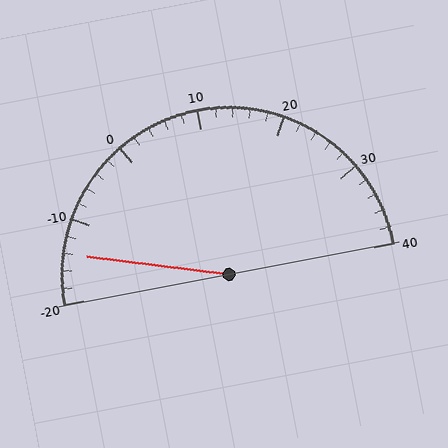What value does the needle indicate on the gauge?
The needle indicates approximately -14.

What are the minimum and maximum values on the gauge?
The gauge ranges from -20 to 40.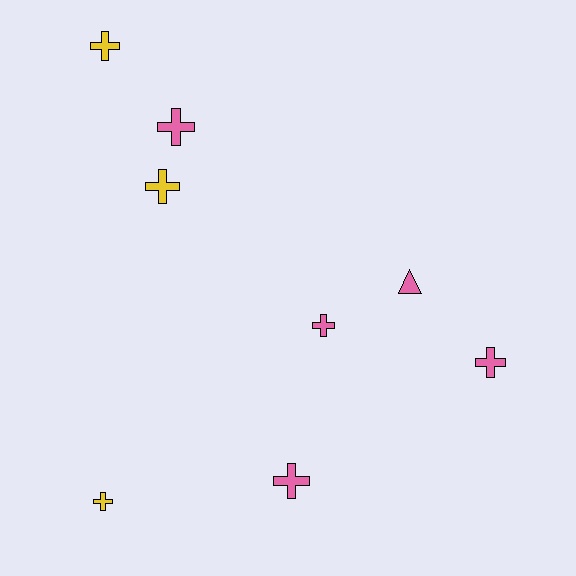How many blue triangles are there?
There are no blue triangles.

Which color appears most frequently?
Pink, with 5 objects.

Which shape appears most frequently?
Cross, with 7 objects.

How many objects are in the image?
There are 8 objects.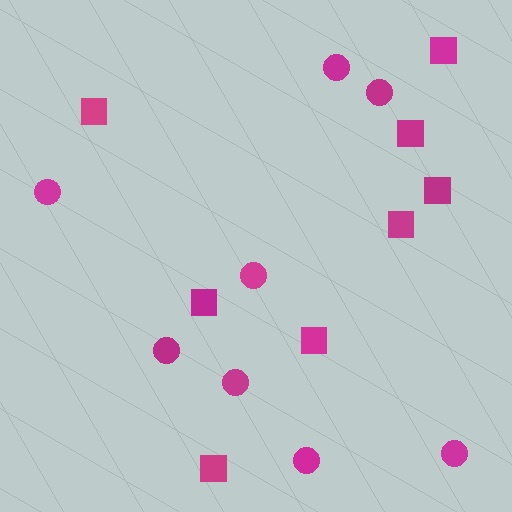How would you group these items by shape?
There are 2 groups: one group of circles (8) and one group of squares (8).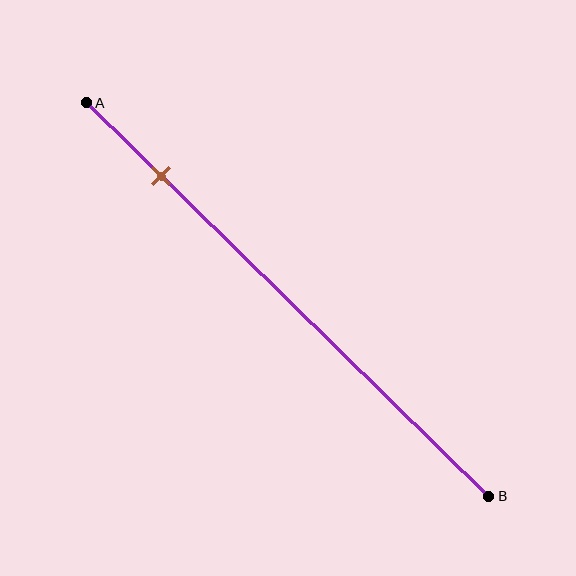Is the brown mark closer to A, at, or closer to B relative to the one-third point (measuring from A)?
The brown mark is closer to point A than the one-third point of segment AB.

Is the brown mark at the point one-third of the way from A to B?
No, the mark is at about 20% from A, not at the 33% one-third point.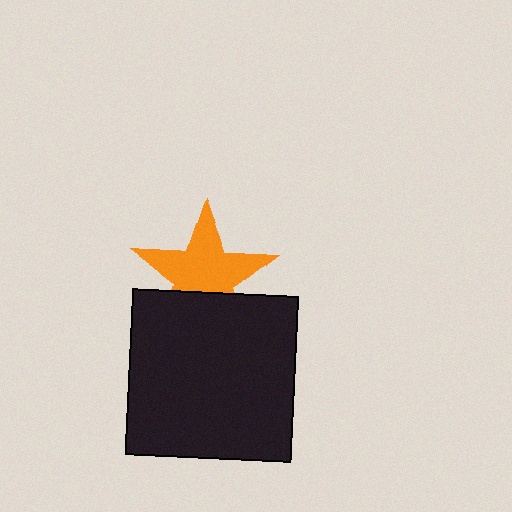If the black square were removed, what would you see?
You would see the complete orange star.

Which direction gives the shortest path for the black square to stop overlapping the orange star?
Moving down gives the shortest separation.